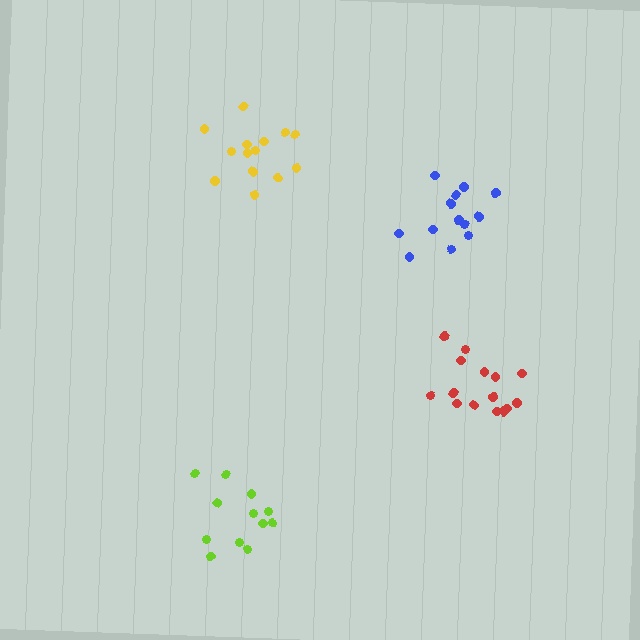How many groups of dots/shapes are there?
There are 4 groups.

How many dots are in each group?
Group 1: 13 dots, Group 2: 15 dots, Group 3: 15 dots, Group 4: 12 dots (55 total).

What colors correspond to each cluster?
The clusters are colored: blue, red, yellow, lime.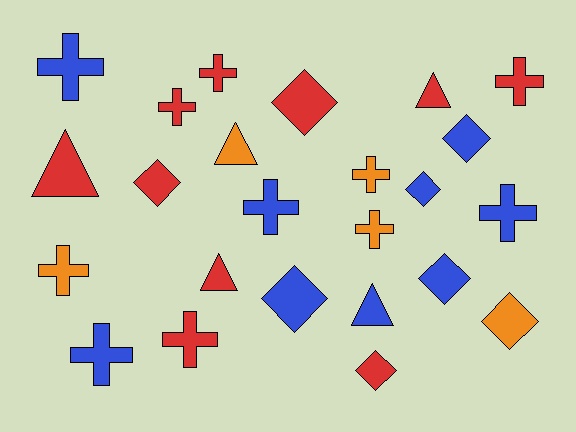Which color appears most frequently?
Red, with 10 objects.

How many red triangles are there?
There are 3 red triangles.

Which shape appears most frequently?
Cross, with 11 objects.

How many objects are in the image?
There are 24 objects.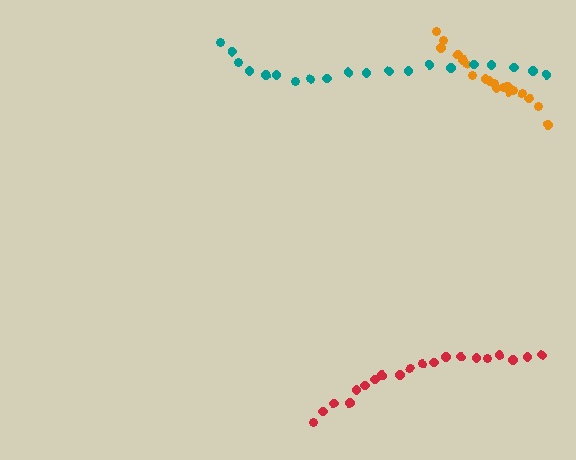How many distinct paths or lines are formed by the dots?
There are 3 distinct paths.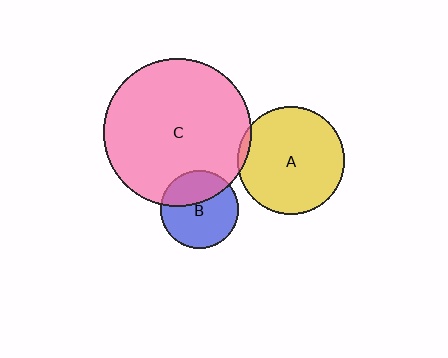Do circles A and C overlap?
Yes.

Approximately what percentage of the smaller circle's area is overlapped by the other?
Approximately 5%.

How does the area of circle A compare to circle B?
Approximately 1.9 times.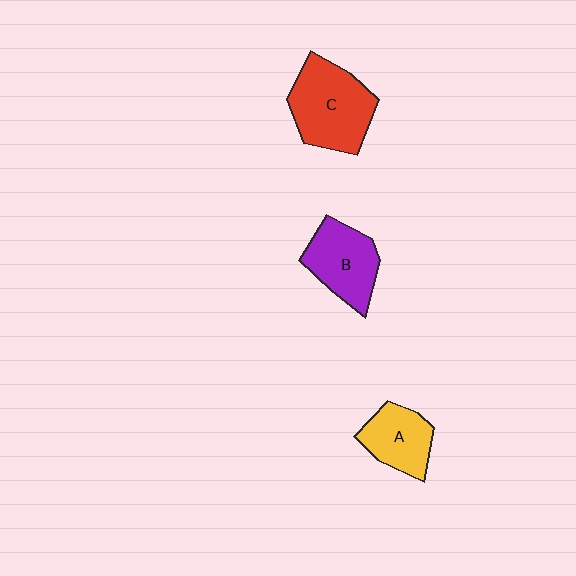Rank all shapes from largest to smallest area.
From largest to smallest: C (red), B (purple), A (yellow).